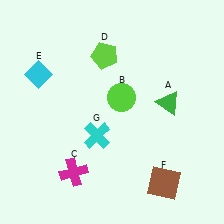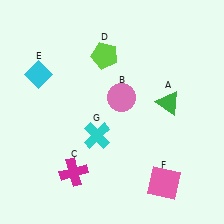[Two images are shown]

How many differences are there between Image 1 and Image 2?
There are 2 differences between the two images.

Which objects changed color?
B changed from lime to pink. F changed from brown to pink.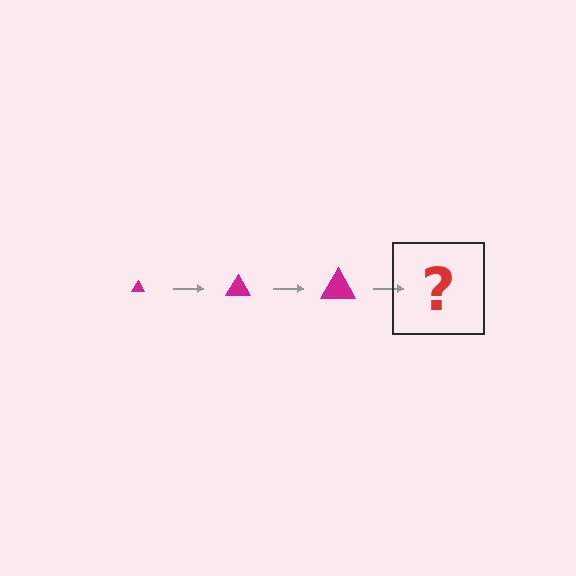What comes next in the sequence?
The next element should be a magenta triangle, larger than the previous one.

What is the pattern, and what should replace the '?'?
The pattern is that the triangle gets progressively larger each step. The '?' should be a magenta triangle, larger than the previous one.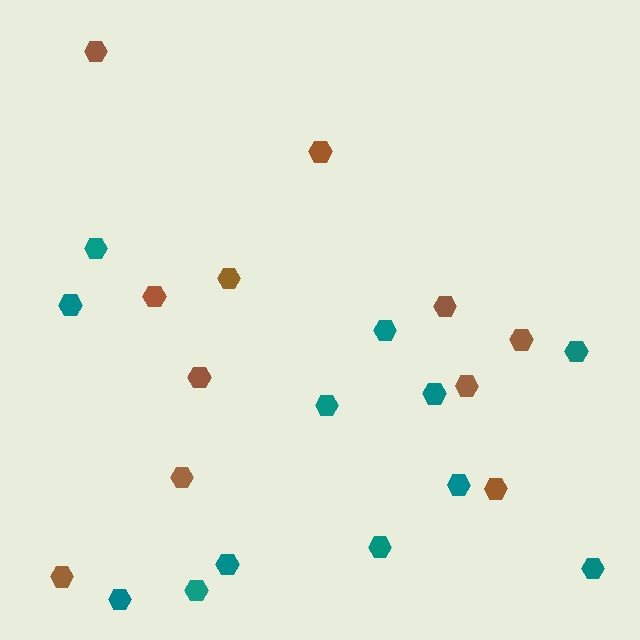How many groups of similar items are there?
There are 2 groups: one group of brown hexagons (11) and one group of teal hexagons (12).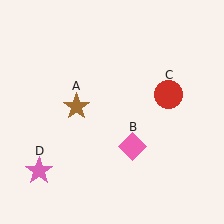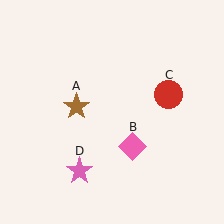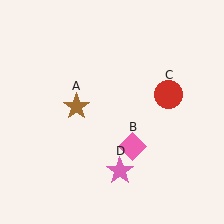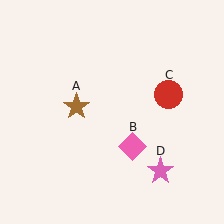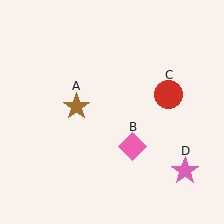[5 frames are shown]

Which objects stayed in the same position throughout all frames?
Brown star (object A) and pink diamond (object B) and red circle (object C) remained stationary.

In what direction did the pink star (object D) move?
The pink star (object D) moved right.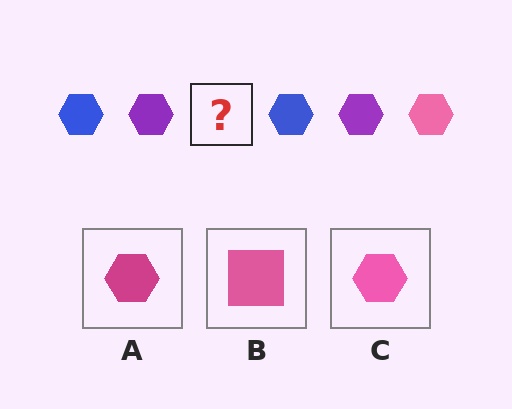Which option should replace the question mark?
Option C.